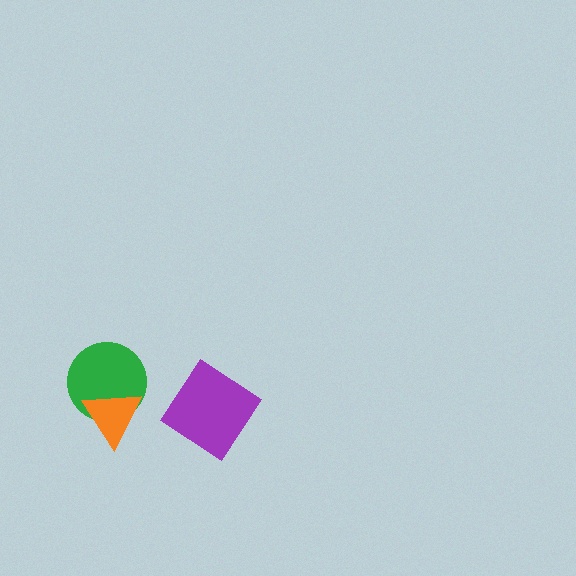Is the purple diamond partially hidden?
No, no other shape covers it.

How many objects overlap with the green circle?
1 object overlaps with the green circle.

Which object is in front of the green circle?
The orange triangle is in front of the green circle.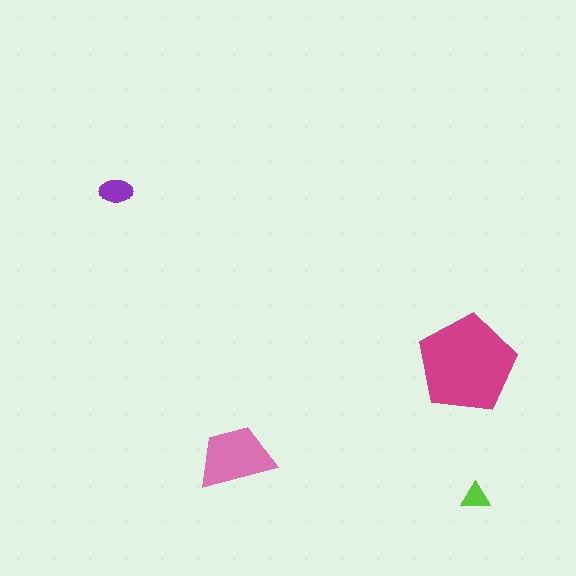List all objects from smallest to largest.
The lime triangle, the purple ellipse, the pink trapezoid, the magenta pentagon.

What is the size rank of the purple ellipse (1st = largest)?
3rd.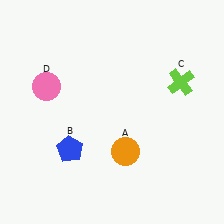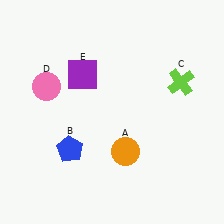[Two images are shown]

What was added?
A purple square (E) was added in Image 2.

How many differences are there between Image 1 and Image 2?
There is 1 difference between the two images.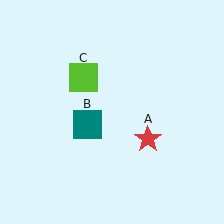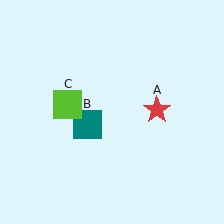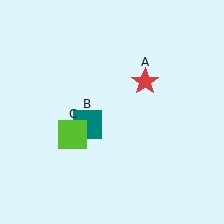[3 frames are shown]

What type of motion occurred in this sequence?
The red star (object A), lime square (object C) rotated counterclockwise around the center of the scene.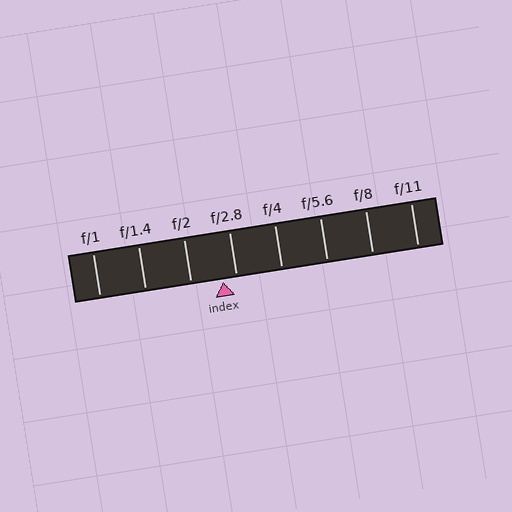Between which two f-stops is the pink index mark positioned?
The index mark is between f/2 and f/2.8.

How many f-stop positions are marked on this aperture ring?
There are 8 f-stop positions marked.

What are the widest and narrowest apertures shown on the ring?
The widest aperture shown is f/1 and the narrowest is f/11.